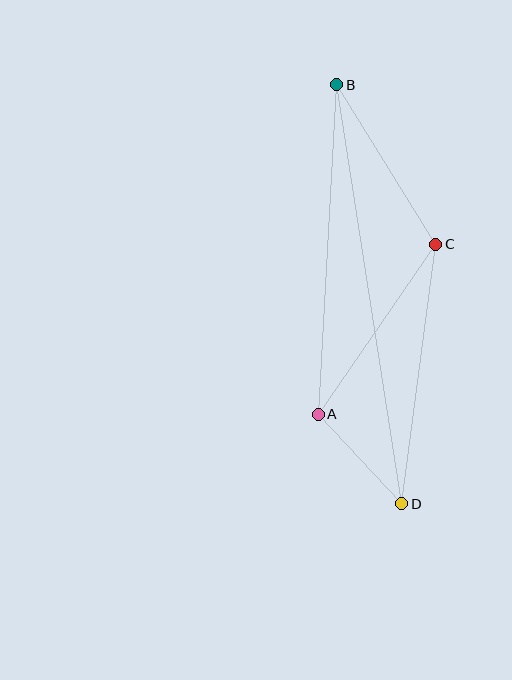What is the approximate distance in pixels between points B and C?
The distance between B and C is approximately 188 pixels.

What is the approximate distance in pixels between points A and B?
The distance between A and B is approximately 330 pixels.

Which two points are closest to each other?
Points A and D are closest to each other.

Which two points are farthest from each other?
Points B and D are farthest from each other.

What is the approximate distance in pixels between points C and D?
The distance between C and D is approximately 261 pixels.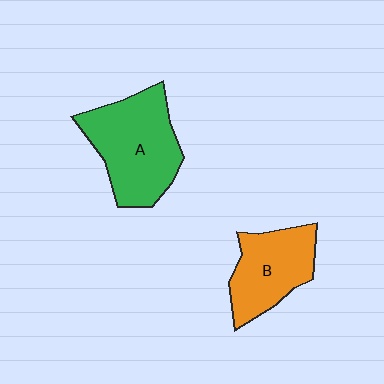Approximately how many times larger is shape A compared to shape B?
Approximately 1.4 times.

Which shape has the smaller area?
Shape B (orange).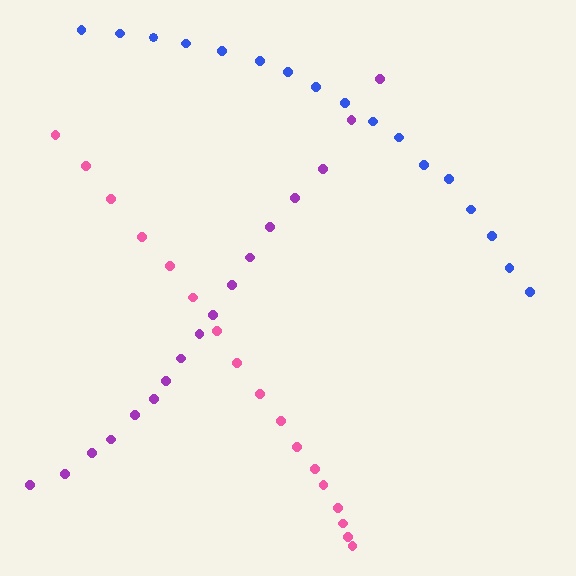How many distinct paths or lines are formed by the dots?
There are 3 distinct paths.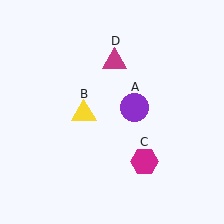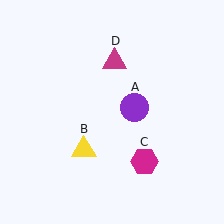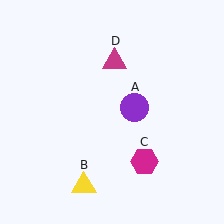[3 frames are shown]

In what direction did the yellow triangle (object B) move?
The yellow triangle (object B) moved down.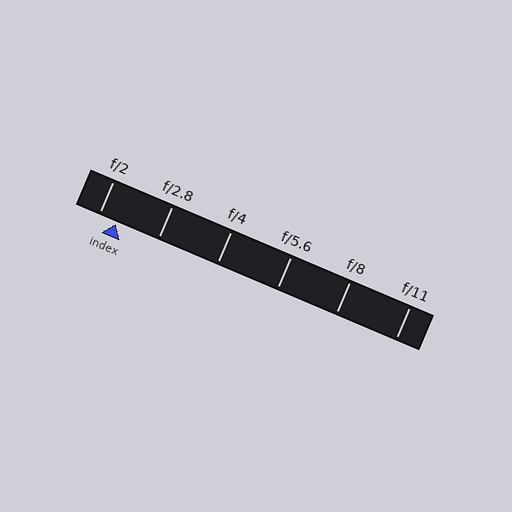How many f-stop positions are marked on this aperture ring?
There are 6 f-stop positions marked.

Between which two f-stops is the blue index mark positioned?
The index mark is between f/2 and f/2.8.